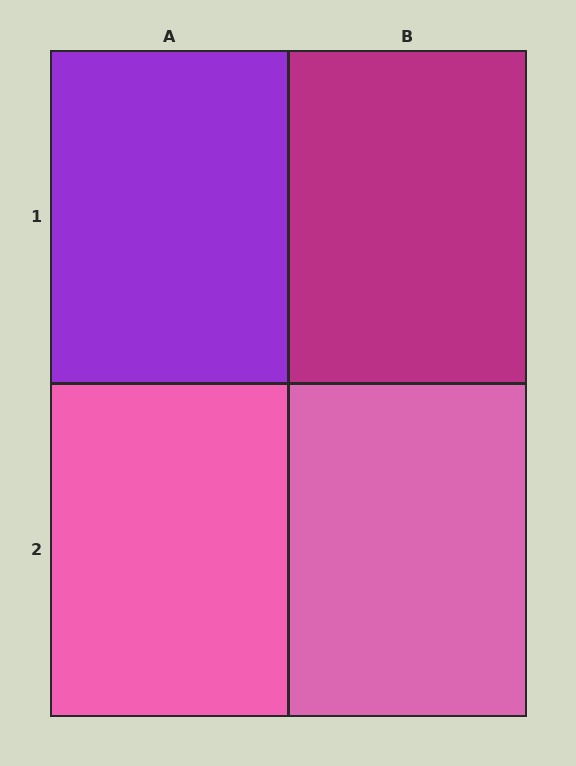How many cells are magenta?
1 cell is magenta.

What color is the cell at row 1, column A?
Purple.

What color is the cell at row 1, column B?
Magenta.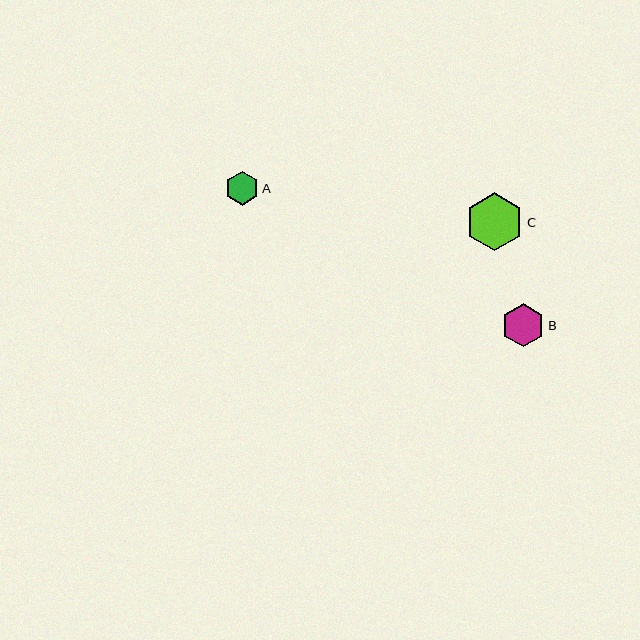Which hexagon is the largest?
Hexagon C is the largest with a size of approximately 58 pixels.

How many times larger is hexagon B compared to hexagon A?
Hexagon B is approximately 1.3 times the size of hexagon A.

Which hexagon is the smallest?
Hexagon A is the smallest with a size of approximately 34 pixels.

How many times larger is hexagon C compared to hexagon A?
Hexagon C is approximately 1.7 times the size of hexagon A.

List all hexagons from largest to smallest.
From largest to smallest: C, B, A.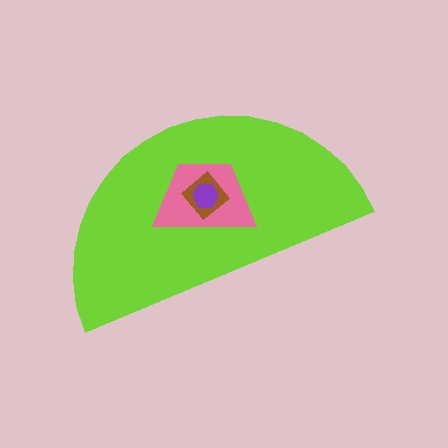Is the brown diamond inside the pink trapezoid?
Yes.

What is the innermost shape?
The purple hexagon.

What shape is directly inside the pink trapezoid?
The brown diamond.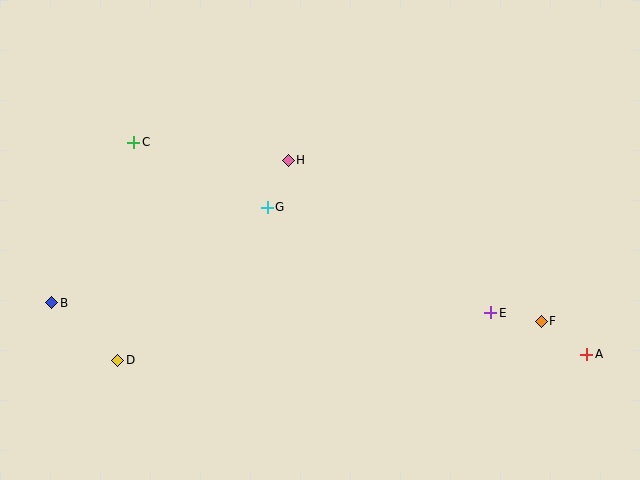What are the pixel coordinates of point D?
Point D is at (118, 360).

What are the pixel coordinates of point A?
Point A is at (587, 354).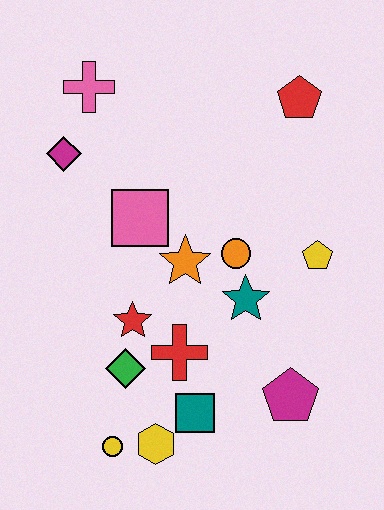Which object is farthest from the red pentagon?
The yellow circle is farthest from the red pentagon.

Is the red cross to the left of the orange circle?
Yes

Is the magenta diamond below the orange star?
No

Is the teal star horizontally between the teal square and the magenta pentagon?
Yes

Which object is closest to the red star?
The green diamond is closest to the red star.